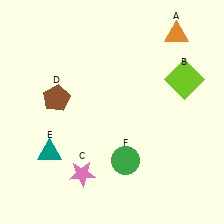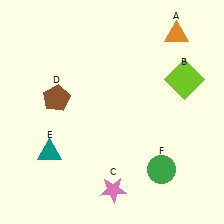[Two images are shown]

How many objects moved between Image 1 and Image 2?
2 objects moved between the two images.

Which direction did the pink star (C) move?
The pink star (C) moved right.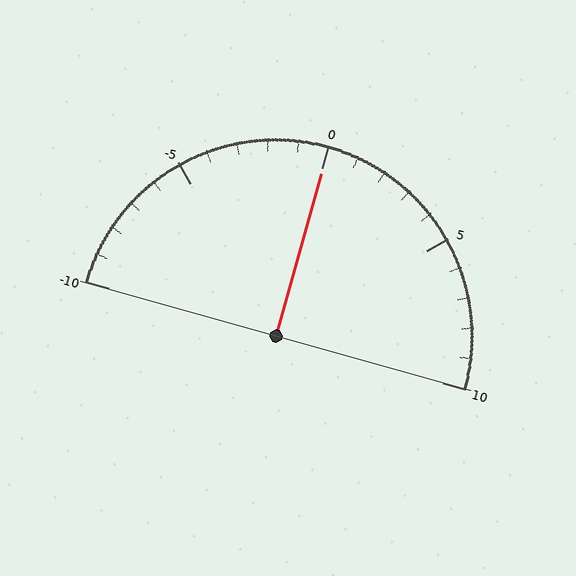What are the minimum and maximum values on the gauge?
The gauge ranges from -10 to 10.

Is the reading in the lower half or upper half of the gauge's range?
The reading is in the upper half of the range (-10 to 10).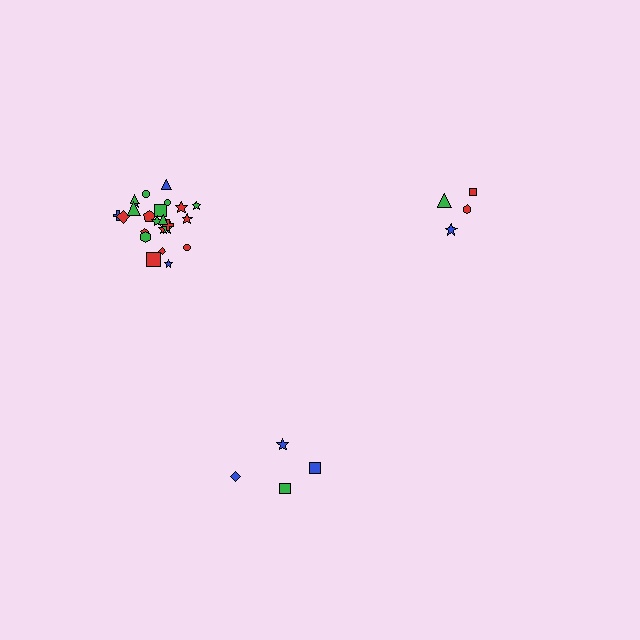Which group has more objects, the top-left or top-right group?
The top-left group.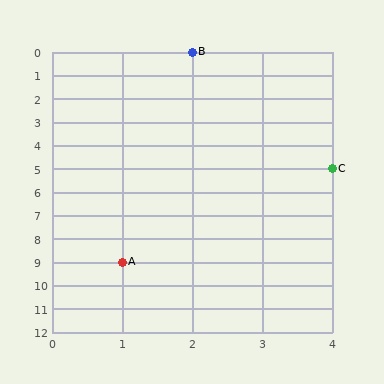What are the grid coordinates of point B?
Point B is at grid coordinates (2, 0).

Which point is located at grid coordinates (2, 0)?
Point B is at (2, 0).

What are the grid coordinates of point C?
Point C is at grid coordinates (4, 5).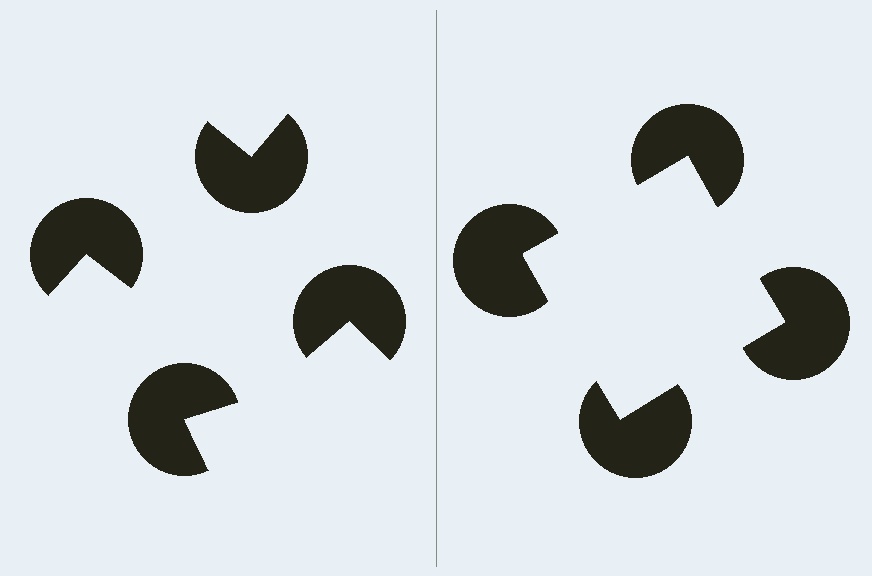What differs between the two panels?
The pac-man discs are positioned identically on both sides; only the wedge orientations differ. On the right they align to a square; on the left they are misaligned.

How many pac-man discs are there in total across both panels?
8 — 4 on each side.